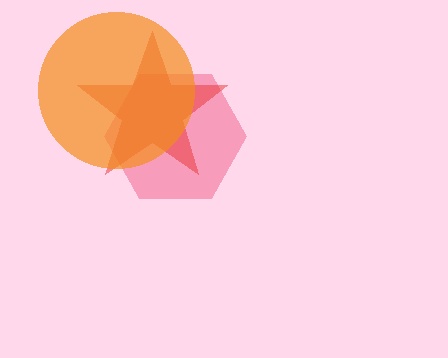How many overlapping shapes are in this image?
There are 3 overlapping shapes in the image.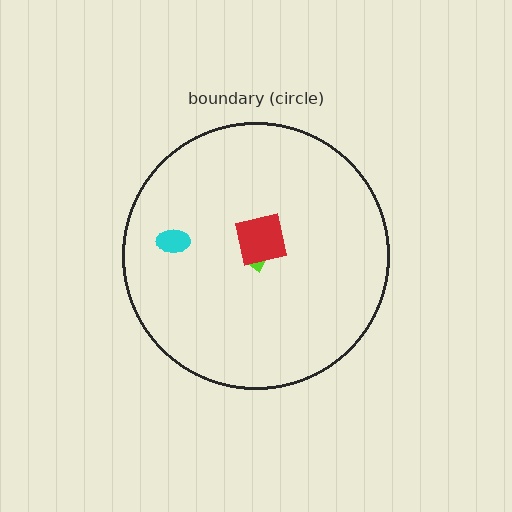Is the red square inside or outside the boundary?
Inside.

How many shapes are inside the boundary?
4 inside, 0 outside.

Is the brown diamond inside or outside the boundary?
Inside.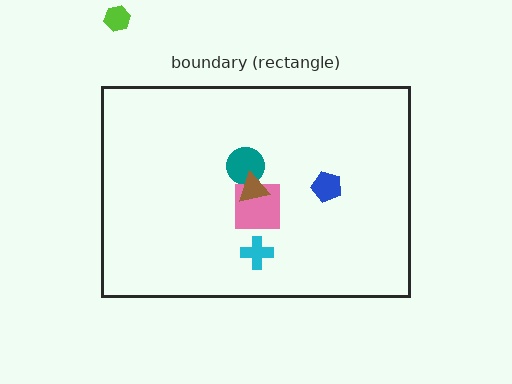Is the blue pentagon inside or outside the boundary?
Inside.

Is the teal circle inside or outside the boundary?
Inside.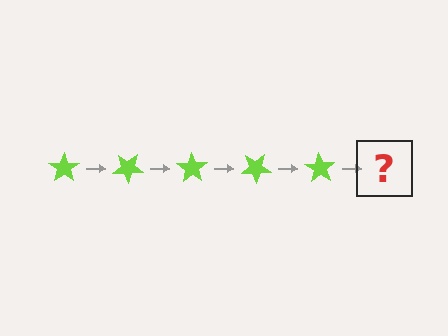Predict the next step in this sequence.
The next step is a lime star rotated 175 degrees.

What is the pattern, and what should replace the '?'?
The pattern is that the star rotates 35 degrees each step. The '?' should be a lime star rotated 175 degrees.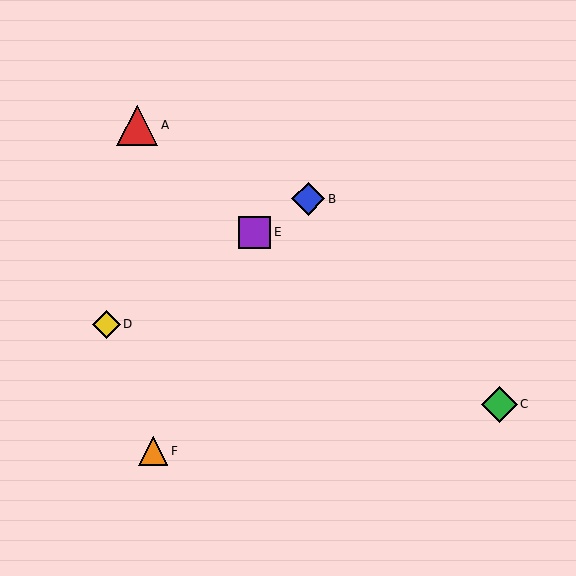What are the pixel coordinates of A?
Object A is at (137, 125).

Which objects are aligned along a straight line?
Objects B, D, E are aligned along a straight line.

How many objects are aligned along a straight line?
3 objects (B, D, E) are aligned along a straight line.